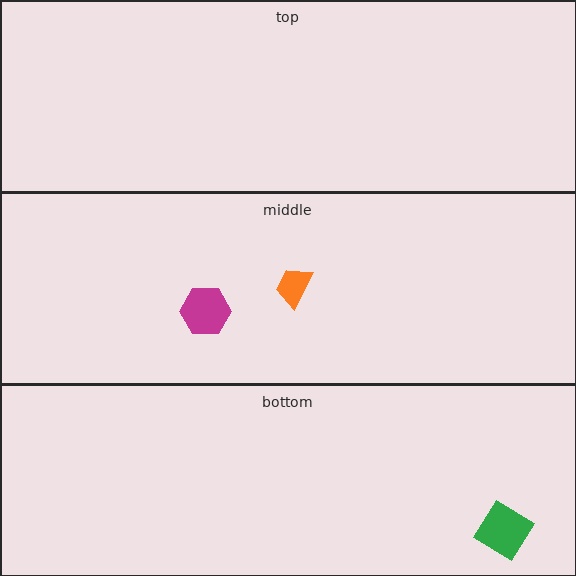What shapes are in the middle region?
The magenta hexagon, the orange trapezoid.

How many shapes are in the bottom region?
1.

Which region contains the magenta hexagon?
The middle region.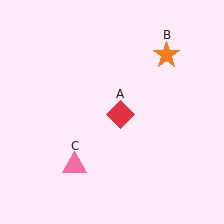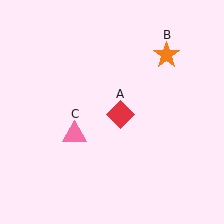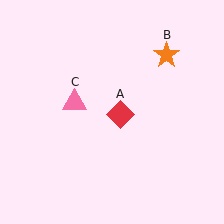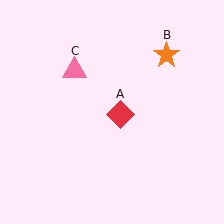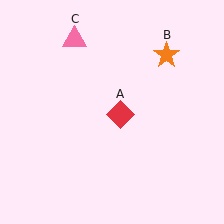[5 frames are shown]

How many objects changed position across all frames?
1 object changed position: pink triangle (object C).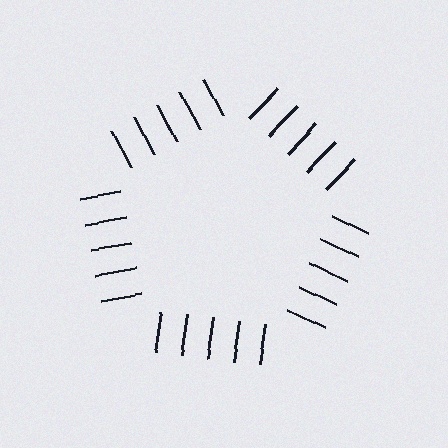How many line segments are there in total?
25 — 5 along each of the 5 edges.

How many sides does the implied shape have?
5 sides — the line-ends trace a pentagon.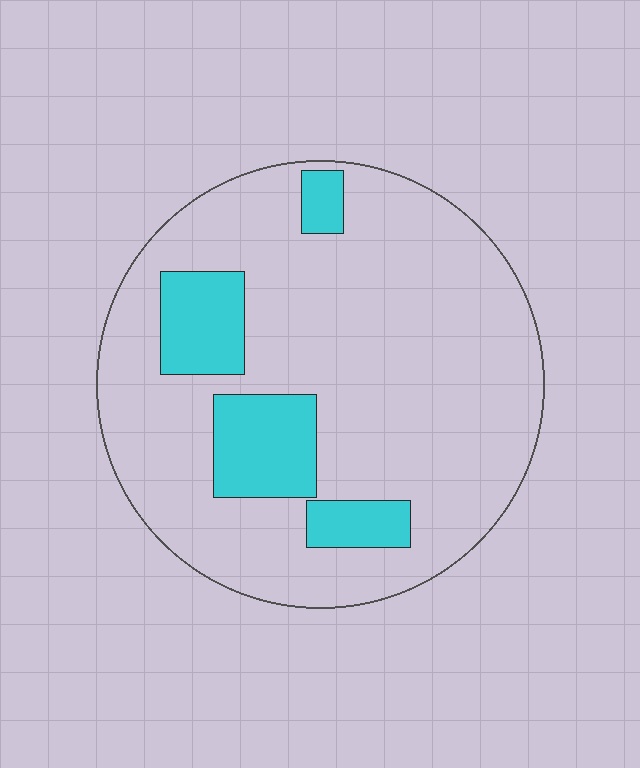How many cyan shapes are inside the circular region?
4.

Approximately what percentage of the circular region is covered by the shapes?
Approximately 15%.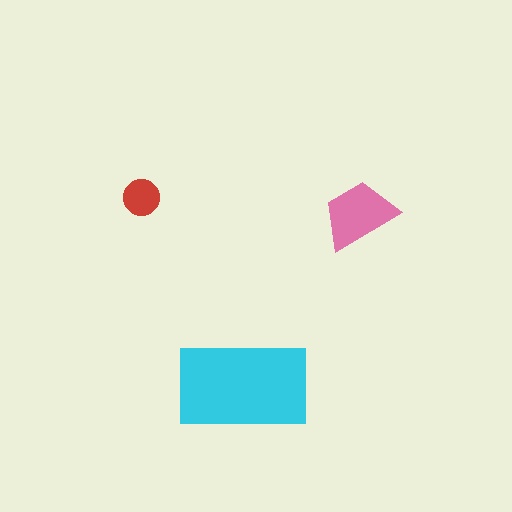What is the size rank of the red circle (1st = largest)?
3rd.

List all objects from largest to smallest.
The cyan rectangle, the pink trapezoid, the red circle.